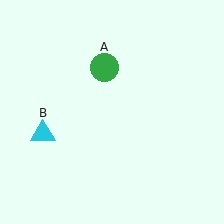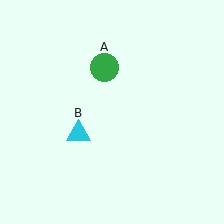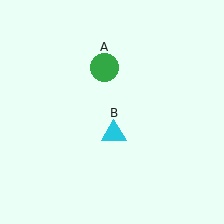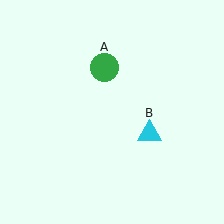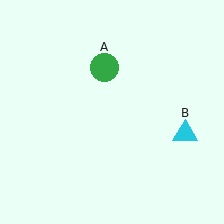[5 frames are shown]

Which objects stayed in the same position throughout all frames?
Green circle (object A) remained stationary.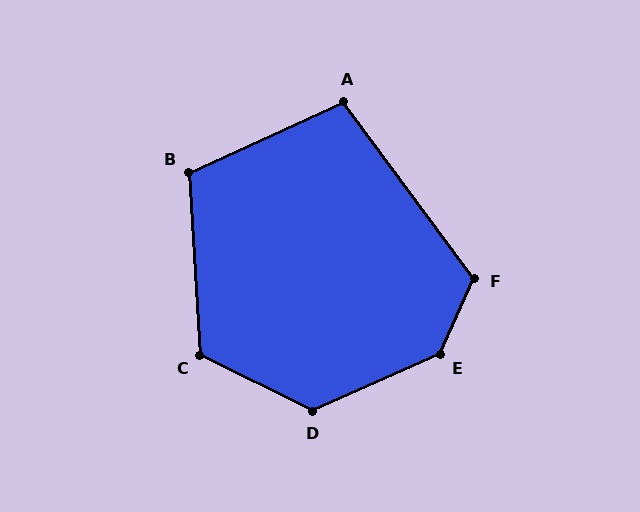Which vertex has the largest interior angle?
E, at approximately 138 degrees.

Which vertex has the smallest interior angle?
A, at approximately 102 degrees.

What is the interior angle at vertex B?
Approximately 111 degrees (obtuse).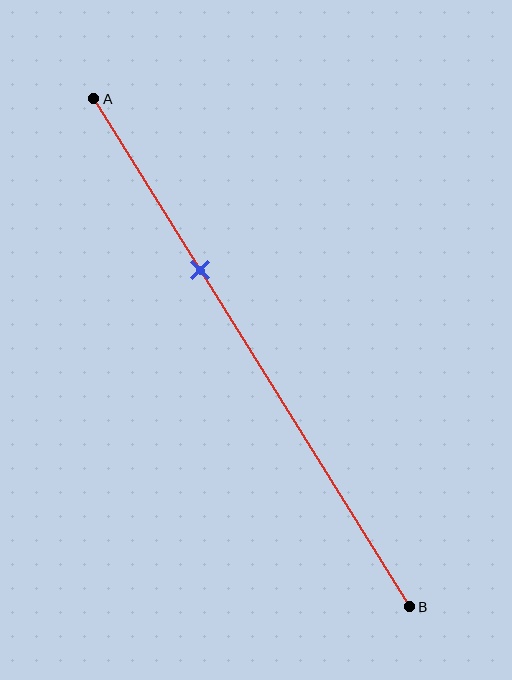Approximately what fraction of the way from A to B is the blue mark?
The blue mark is approximately 35% of the way from A to B.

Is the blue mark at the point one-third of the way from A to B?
Yes, the mark is approximately at the one-third point.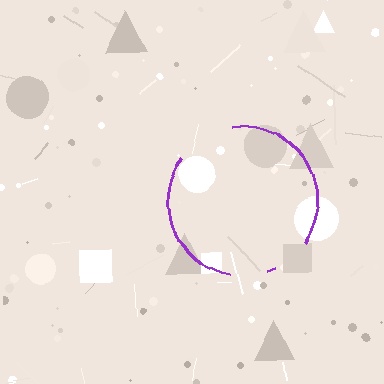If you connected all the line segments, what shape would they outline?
They would outline a circle.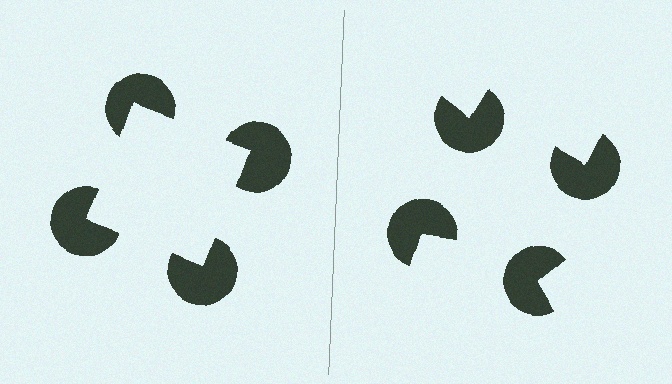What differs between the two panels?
The pac-man discs are positioned identically on both sides; only the wedge orientations differ. On the left they align to a square; on the right they are misaligned.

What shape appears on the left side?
An illusory square.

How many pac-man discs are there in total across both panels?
8 — 4 on each side.